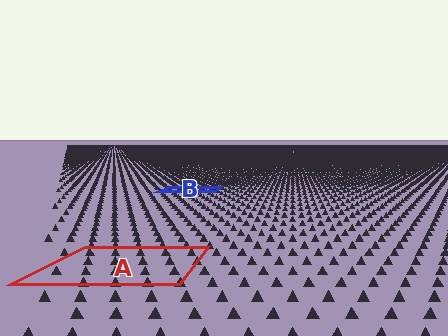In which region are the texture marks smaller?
The texture marks are smaller in region B, because it is farther away.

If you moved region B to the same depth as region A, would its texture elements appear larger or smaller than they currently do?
They would appear larger. At a closer depth, the same texture elements are projected at a bigger on-screen size.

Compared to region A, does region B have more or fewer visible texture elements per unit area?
Region B has more texture elements per unit area — they are packed more densely because it is farther away.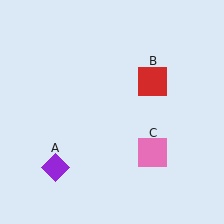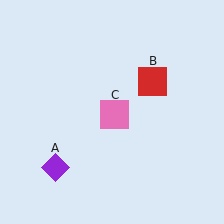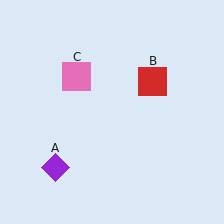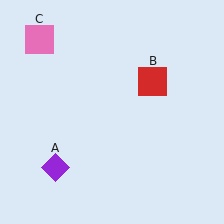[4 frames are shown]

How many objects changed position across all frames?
1 object changed position: pink square (object C).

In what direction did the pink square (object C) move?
The pink square (object C) moved up and to the left.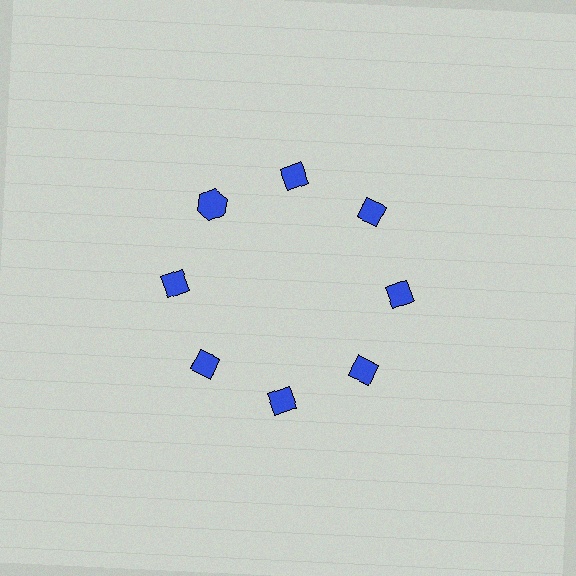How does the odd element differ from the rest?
It has a different shape: hexagon instead of diamond.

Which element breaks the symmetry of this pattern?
The blue hexagon at roughly the 10 o'clock position breaks the symmetry. All other shapes are blue diamonds.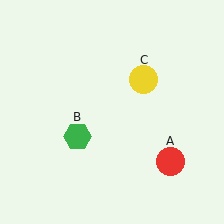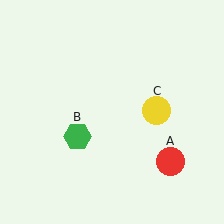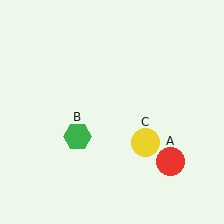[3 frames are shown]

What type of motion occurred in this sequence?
The yellow circle (object C) rotated clockwise around the center of the scene.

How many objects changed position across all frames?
1 object changed position: yellow circle (object C).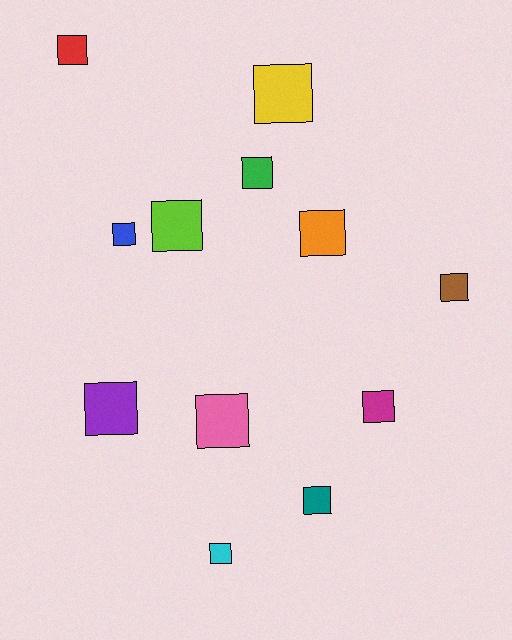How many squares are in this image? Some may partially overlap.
There are 12 squares.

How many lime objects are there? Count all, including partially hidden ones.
There is 1 lime object.